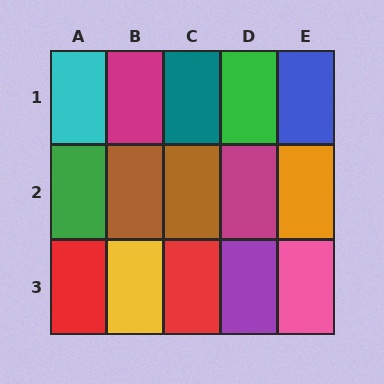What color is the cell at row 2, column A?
Green.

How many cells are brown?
2 cells are brown.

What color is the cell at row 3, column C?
Red.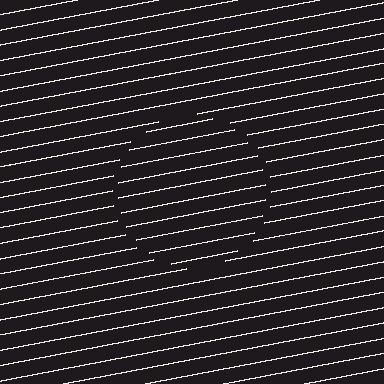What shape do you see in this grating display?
An illusory circle. The interior of the shape contains the same grating, shifted by half a period — the contour is defined by the phase discontinuity where line-ends from the inner and outer gratings abut.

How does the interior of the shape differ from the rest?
The interior of the shape contains the same grating, shifted by half a period — the contour is defined by the phase discontinuity where line-ends from the inner and outer gratings abut.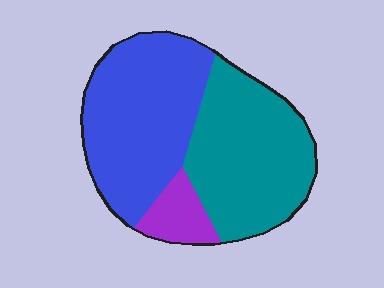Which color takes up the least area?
Purple, at roughly 10%.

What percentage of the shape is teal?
Teal takes up between a quarter and a half of the shape.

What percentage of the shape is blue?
Blue takes up about one half (1/2) of the shape.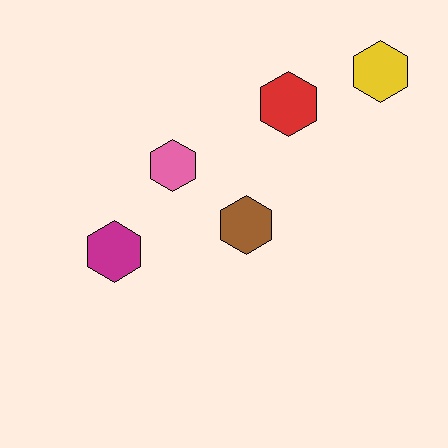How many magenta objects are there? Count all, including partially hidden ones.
There is 1 magenta object.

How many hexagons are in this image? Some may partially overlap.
There are 5 hexagons.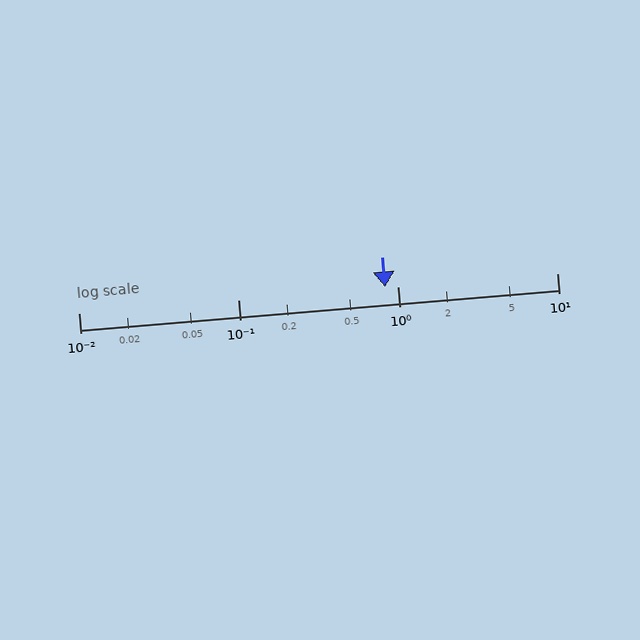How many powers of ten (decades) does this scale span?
The scale spans 3 decades, from 0.01 to 10.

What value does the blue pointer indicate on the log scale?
The pointer indicates approximately 0.84.